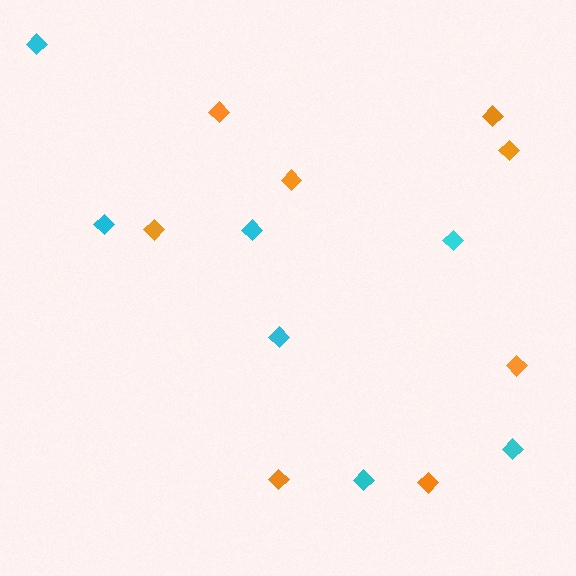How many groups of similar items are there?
There are 2 groups: one group of orange diamonds (8) and one group of cyan diamonds (7).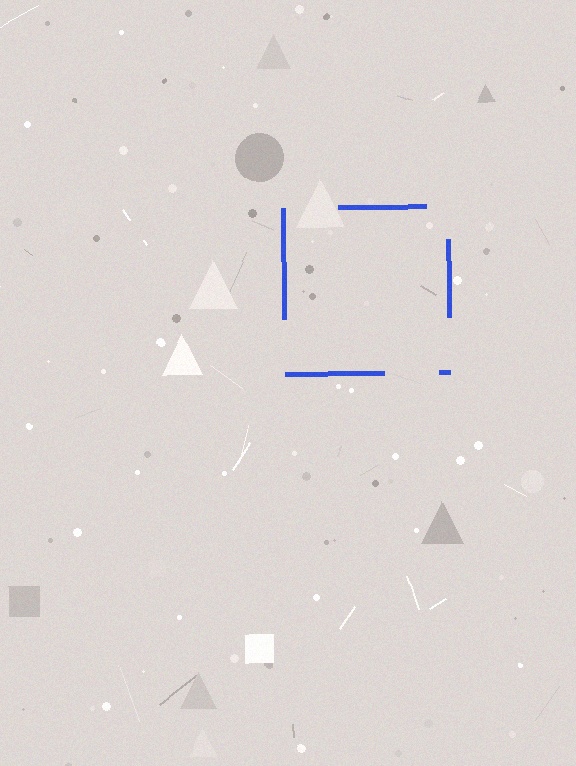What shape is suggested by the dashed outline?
The dashed outline suggests a square.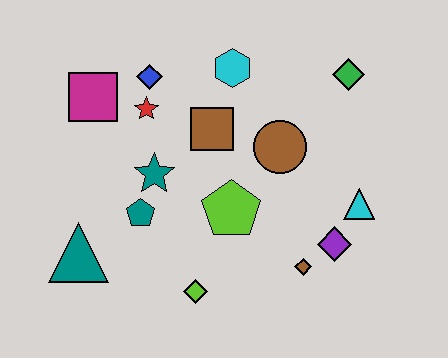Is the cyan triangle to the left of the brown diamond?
No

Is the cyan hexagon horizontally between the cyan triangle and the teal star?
Yes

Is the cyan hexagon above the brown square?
Yes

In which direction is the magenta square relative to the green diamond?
The magenta square is to the left of the green diamond.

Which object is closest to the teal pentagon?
The teal star is closest to the teal pentagon.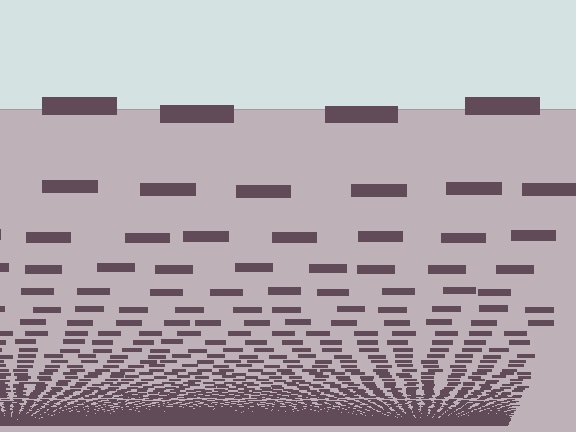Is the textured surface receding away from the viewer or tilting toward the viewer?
The surface appears to tilt toward the viewer. Texture elements get larger and sparser toward the top.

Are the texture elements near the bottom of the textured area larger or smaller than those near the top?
Smaller. The gradient is inverted — elements near the bottom are smaller and denser.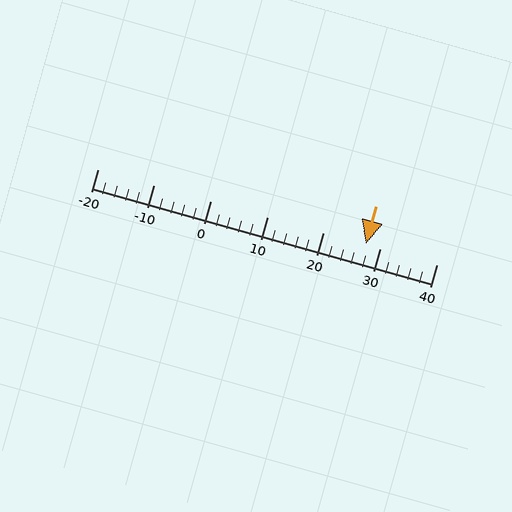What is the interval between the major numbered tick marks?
The major tick marks are spaced 10 units apart.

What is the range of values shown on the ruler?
The ruler shows values from -20 to 40.